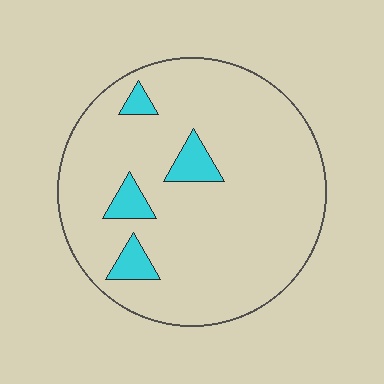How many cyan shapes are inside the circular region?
4.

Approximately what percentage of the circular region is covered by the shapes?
Approximately 10%.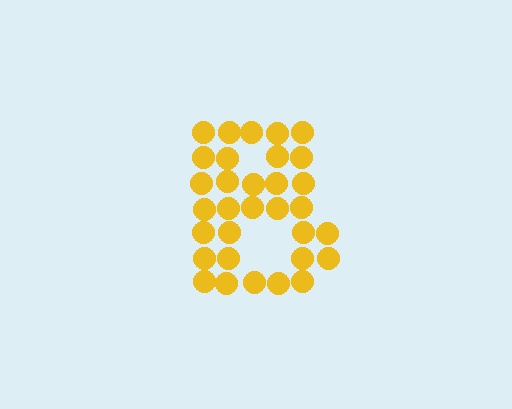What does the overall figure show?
The overall figure shows the letter B.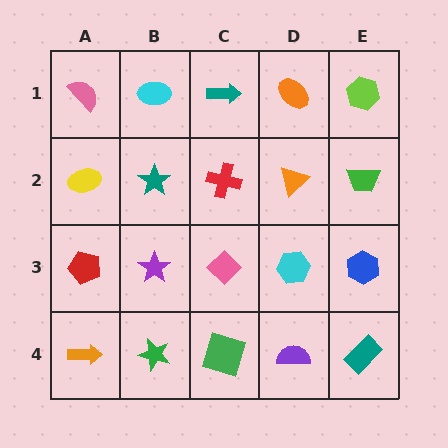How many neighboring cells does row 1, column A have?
2.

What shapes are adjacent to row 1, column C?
A red cross (row 2, column C), a cyan ellipse (row 1, column B), an orange ellipse (row 1, column D).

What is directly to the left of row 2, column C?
A teal star.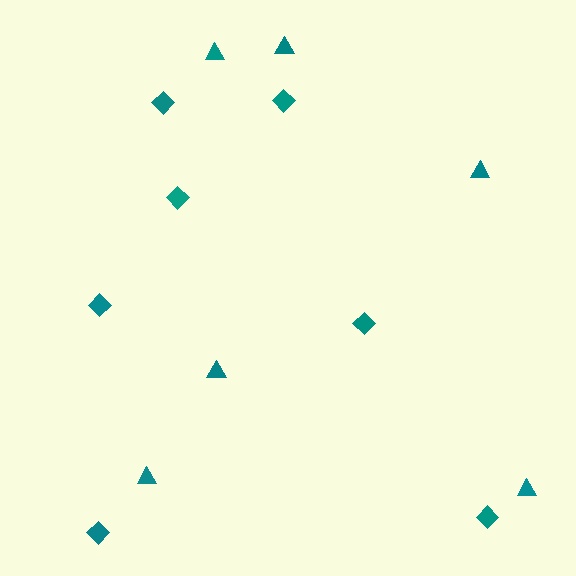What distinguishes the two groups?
There are 2 groups: one group of triangles (6) and one group of diamonds (7).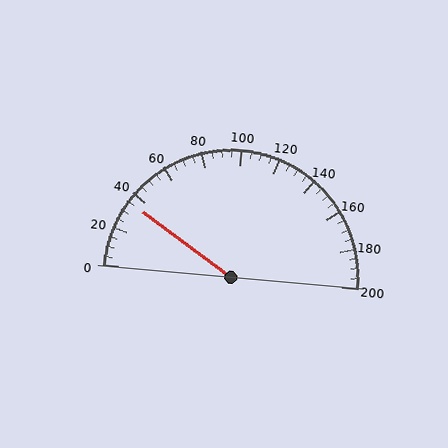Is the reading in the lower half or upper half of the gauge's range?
The reading is in the lower half of the range (0 to 200).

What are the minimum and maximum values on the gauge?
The gauge ranges from 0 to 200.